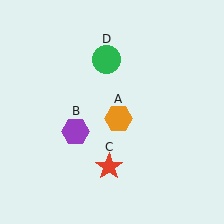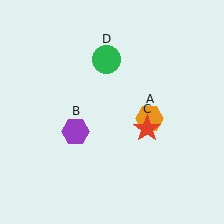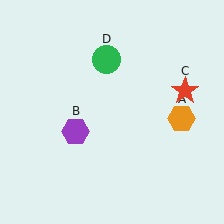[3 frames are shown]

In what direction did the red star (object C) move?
The red star (object C) moved up and to the right.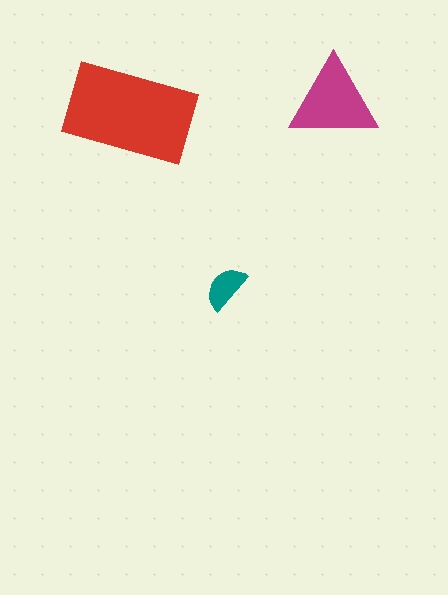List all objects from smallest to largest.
The teal semicircle, the magenta triangle, the red rectangle.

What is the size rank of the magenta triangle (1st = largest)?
2nd.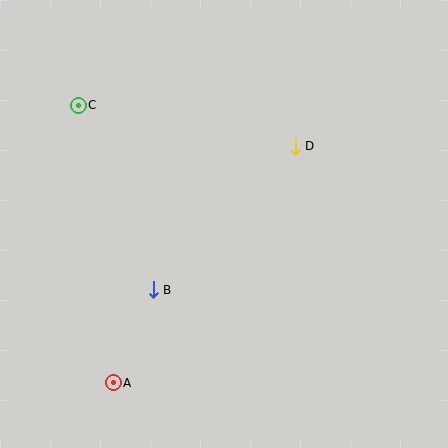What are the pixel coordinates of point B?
Point B is at (153, 290).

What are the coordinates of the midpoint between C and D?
The midpoint between C and D is at (187, 126).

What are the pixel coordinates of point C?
Point C is at (78, 105).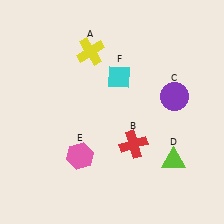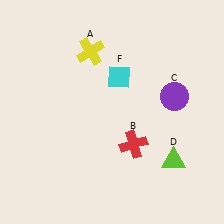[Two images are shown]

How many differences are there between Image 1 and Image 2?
There is 1 difference between the two images.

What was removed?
The pink hexagon (E) was removed in Image 2.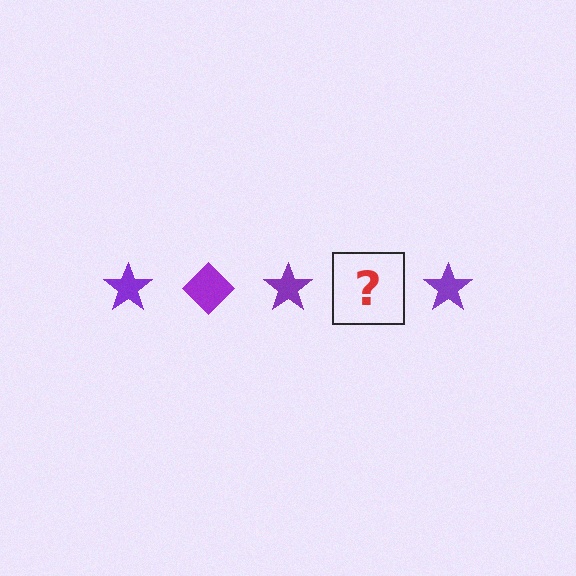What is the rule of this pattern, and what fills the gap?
The rule is that the pattern cycles through star, diamond shapes in purple. The gap should be filled with a purple diamond.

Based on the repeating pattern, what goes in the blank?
The blank should be a purple diamond.